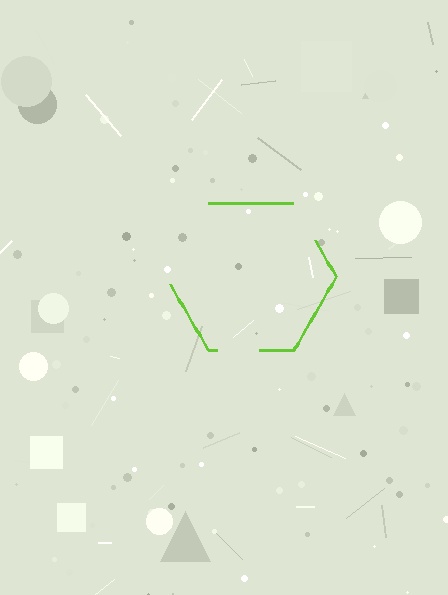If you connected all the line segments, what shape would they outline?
They would outline a hexagon.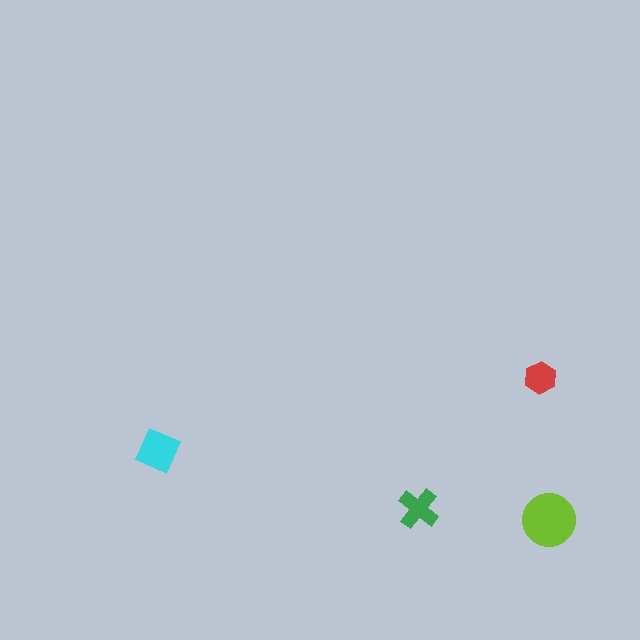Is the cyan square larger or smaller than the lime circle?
Smaller.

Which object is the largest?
The lime circle.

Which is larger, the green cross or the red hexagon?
The green cross.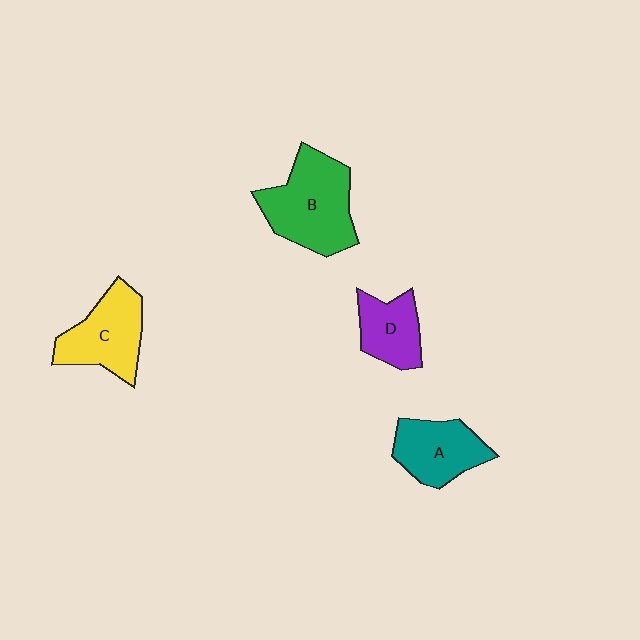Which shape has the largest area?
Shape B (green).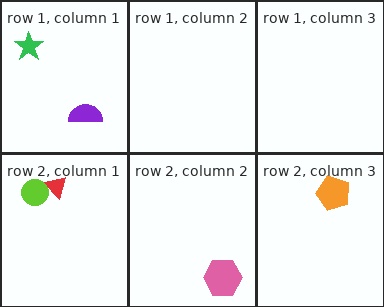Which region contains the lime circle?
The row 2, column 1 region.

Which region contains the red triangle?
The row 2, column 1 region.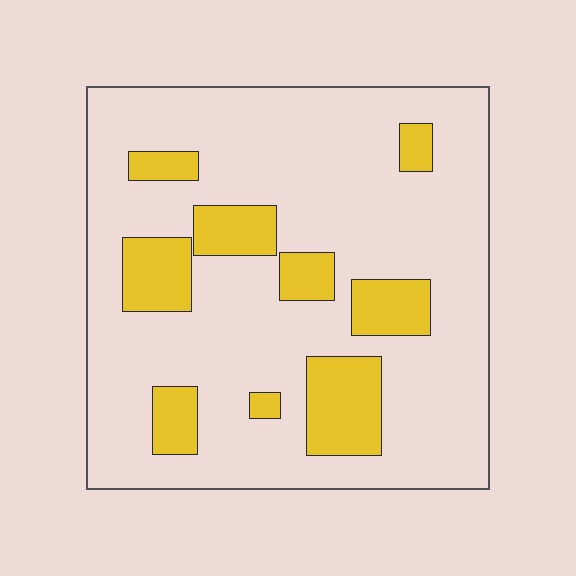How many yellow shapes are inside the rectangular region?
9.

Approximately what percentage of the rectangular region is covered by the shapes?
Approximately 20%.